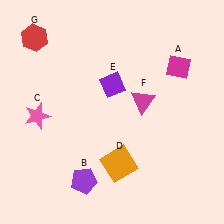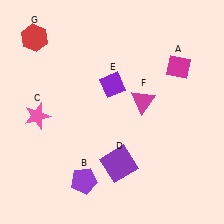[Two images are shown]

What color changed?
The square (D) changed from orange in Image 1 to purple in Image 2.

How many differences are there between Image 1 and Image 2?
There is 1 difference between the two images.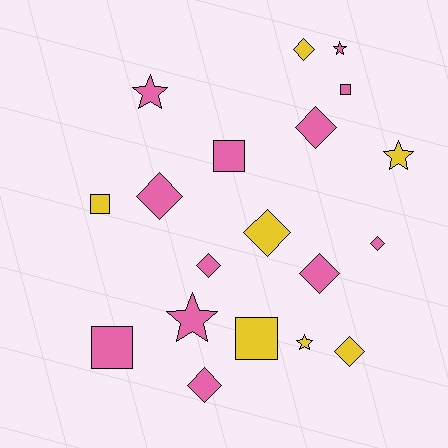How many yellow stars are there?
There are 2 yellow stars.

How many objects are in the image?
There are 19 objects.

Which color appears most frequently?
Pink, with 12 objects.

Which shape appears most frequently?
Diamond, with 9 objects.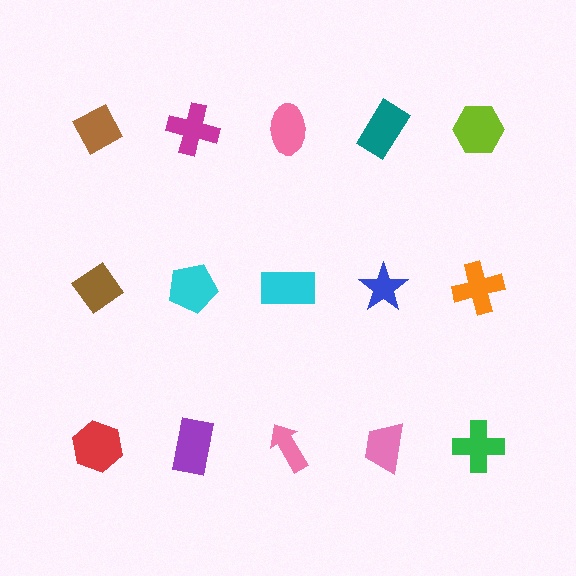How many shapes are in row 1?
5 shapes.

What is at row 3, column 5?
A green cross.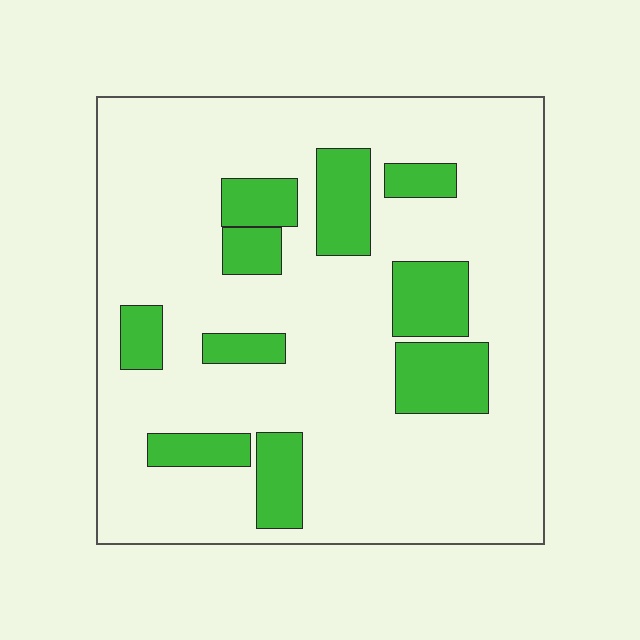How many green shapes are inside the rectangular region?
10.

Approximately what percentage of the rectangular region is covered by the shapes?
Approximately 20%.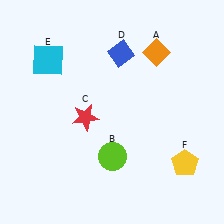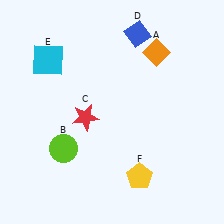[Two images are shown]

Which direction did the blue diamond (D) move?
The blue diamond (D) moved up.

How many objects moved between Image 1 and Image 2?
3 objects moved between the two images.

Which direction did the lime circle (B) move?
The lime circle (B) moved left.